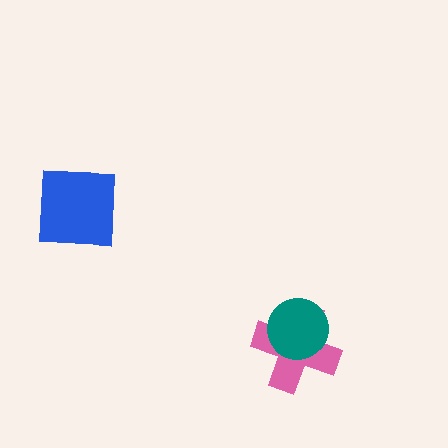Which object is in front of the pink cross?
The teal circle is in front of the pink cross.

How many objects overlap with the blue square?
0 objects overlap with the blue square.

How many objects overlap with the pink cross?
1 object overlaps with the pink cross.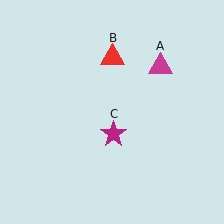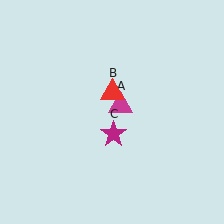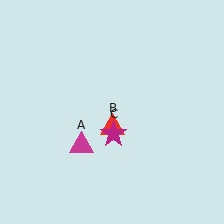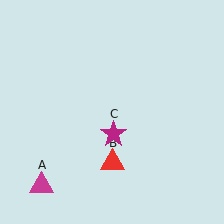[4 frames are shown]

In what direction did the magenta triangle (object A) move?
The magenta triangle (object A) moved down and to the left.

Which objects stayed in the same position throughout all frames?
Magenta star (object C) remained stationary.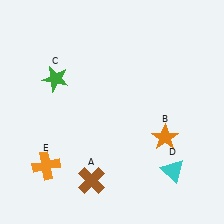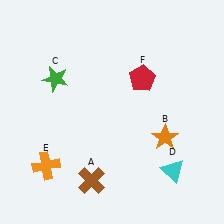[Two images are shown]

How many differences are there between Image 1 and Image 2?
There is 1 difference between the two images.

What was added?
A red pentagon (F) was added in Image 2.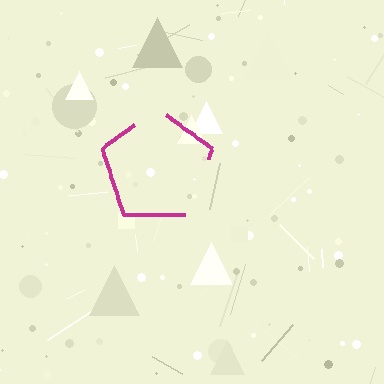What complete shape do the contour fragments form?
The contour fragments form a pentagon.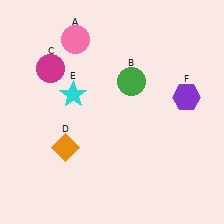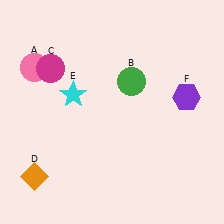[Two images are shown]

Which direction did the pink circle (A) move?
The pink circle (A) moved left.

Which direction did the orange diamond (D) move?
The orange diamond (D) moved left.